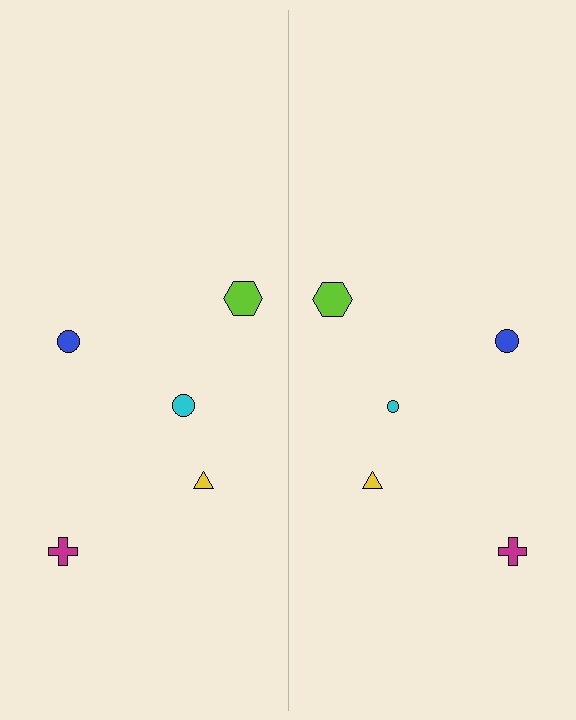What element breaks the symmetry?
The cyan circle on the right side has a different size than its mirror counterpart.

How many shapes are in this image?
There are 10 shapes in this image.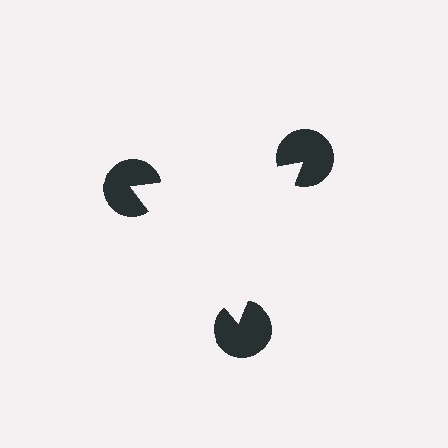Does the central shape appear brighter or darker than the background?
It typically appears slightly brighter than the background, even though no actual brightness change is drawn.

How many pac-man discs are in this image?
There are 3 — one at each vertex of the illusory triangle.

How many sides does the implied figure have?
3 sides.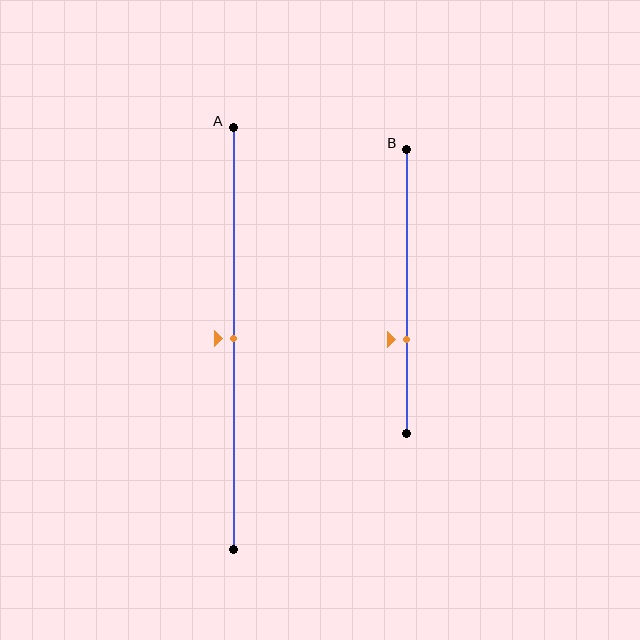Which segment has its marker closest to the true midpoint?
Segment A has its marker closest to the true midpoint.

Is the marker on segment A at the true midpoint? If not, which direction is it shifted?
Yes, the marker on segment A is at the true midpoint.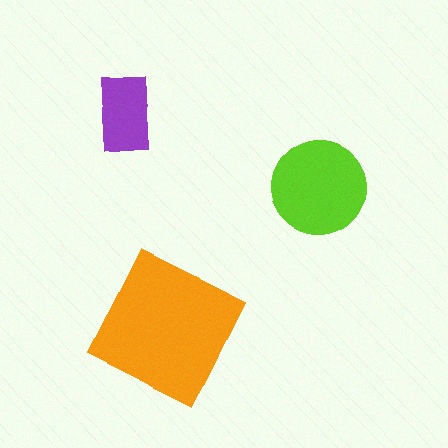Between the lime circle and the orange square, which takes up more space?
The orange square.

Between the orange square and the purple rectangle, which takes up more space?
The orange square.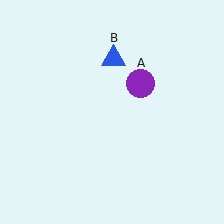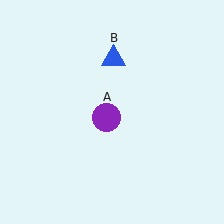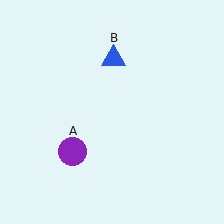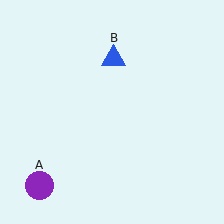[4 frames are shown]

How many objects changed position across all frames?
1 object changed position: purple circle (object A).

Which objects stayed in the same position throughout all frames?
Blue triangle (object B) remained stationary.